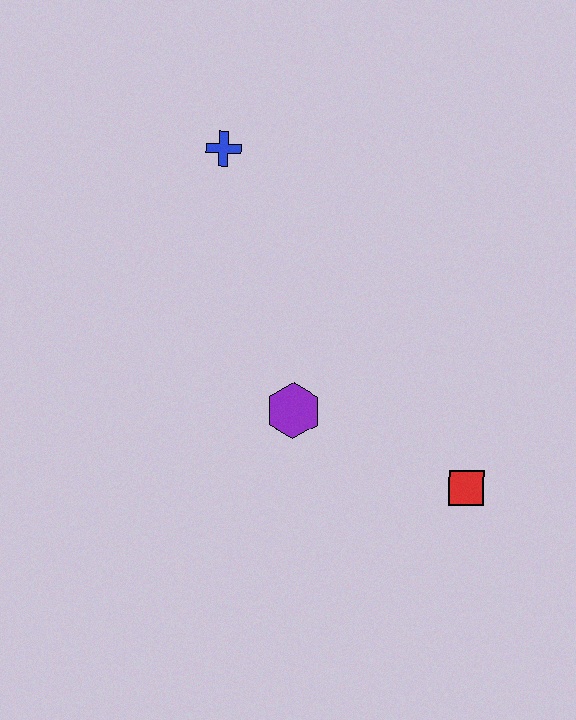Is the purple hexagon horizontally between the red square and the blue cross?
Yes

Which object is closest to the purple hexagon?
The red square is closest to the purple hexagon.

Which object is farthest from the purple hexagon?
The blue cross is farthest from the purple hexagon.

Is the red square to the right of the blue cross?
Yes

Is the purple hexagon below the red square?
No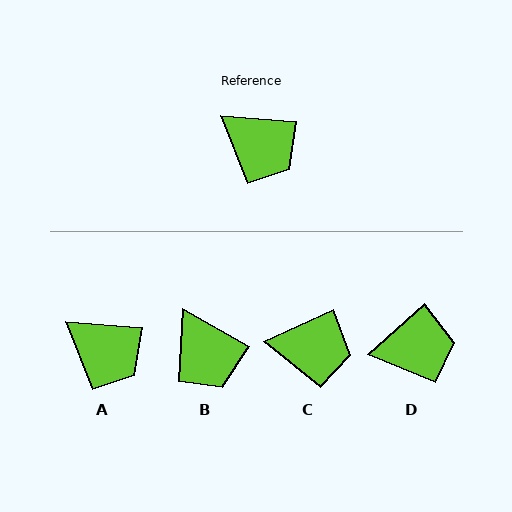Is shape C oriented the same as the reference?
No, it is off by about 29 degrees.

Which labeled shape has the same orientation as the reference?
A.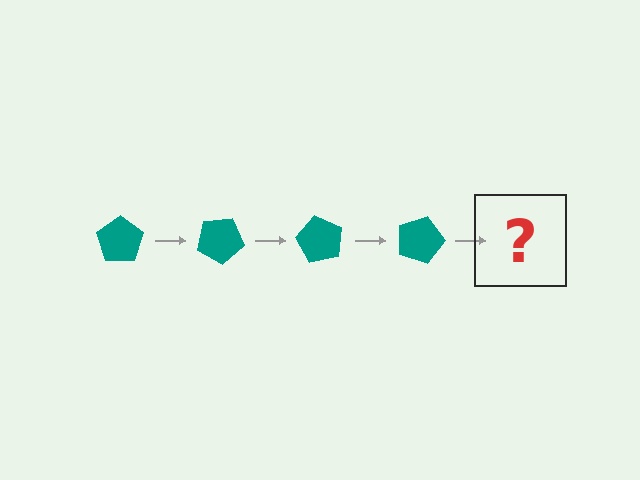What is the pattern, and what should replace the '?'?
The pattern is that the pentagon rotates 30 degrees each step. The '?' should be a teal pentagon rotated 120 degrees.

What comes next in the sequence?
The next element should be a teal pentagon rotated 120 degrees.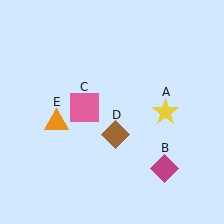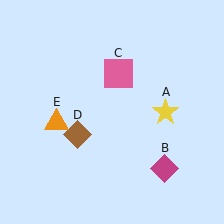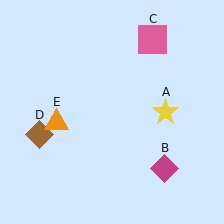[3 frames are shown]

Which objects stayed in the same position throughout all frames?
Yellow star (object A) and magenta diamond (object B) and orange triangle (object E) remained stationary.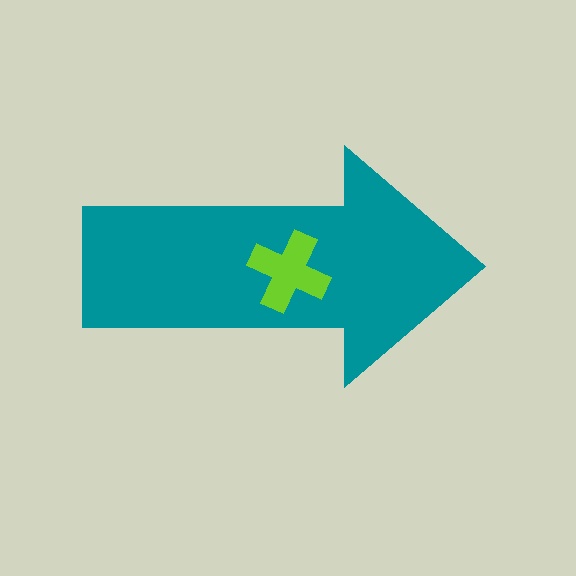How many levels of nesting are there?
2.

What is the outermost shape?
The teal arrow.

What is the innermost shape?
The lime cross.